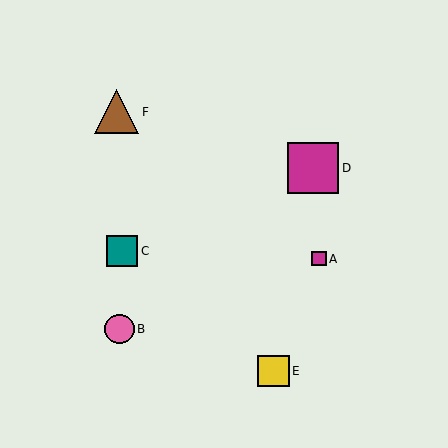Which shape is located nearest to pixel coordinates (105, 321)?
The pink circle (labeled B) at (120, 329) is nearest to that location.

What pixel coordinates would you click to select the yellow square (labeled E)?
Click at (274, 371) to select the yellow square E.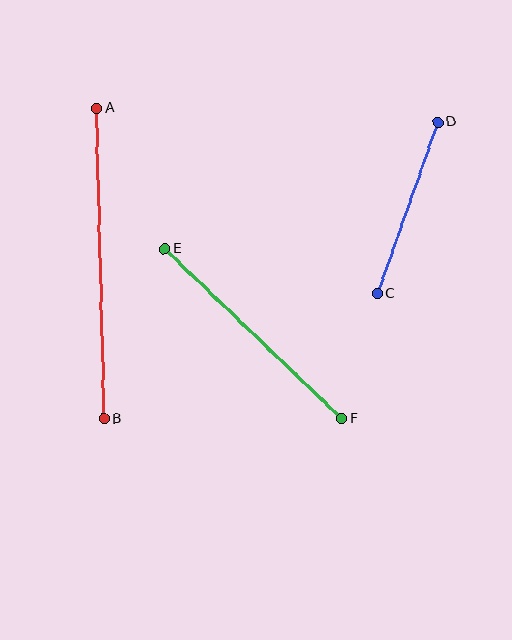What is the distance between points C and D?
The distance is approximately 182 pixels.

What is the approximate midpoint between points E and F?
The midpoint is at approximately (253, 333) pixels.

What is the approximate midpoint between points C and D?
The midpoint is at approximately (408, 208) pixels.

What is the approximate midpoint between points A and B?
The midpoint is at approximately (100, 263) pixels.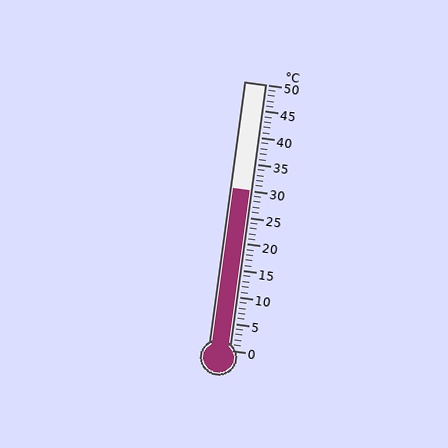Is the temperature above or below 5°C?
The temperature is above 5°C.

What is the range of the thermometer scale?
The thermometer scale ranges from 0°C to 50°C.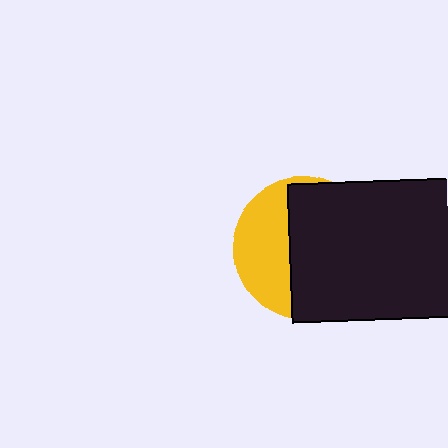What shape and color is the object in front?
The object in front is a black rectangle.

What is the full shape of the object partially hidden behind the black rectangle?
The partially hidden object is a yellow circle.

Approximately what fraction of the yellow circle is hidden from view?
Roughly 63% of the yellow circle is hidden behind the black rectangle.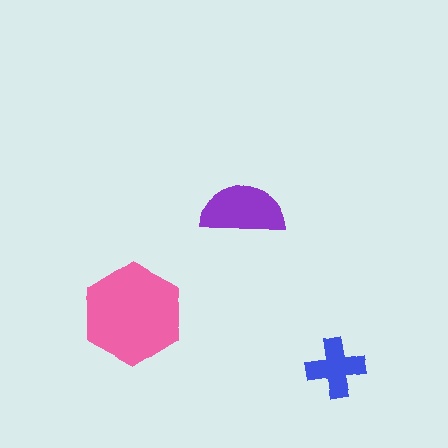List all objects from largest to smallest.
The pink hexagon, the purple semicircle, the blue cross.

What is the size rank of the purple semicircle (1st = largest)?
2nd.